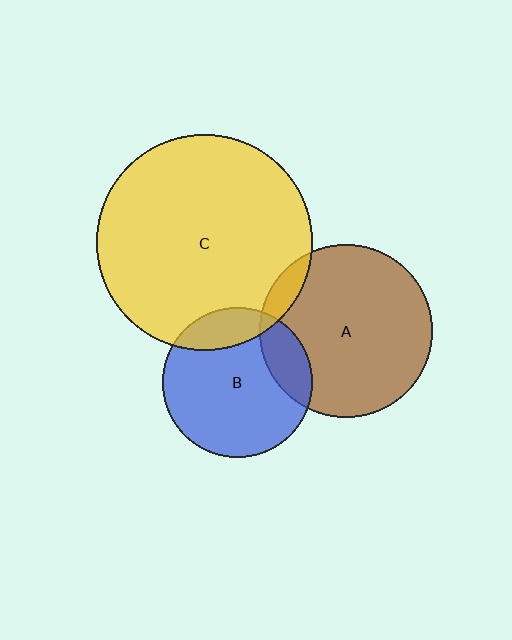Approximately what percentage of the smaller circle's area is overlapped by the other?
Approximately 15%.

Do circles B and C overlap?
Yes.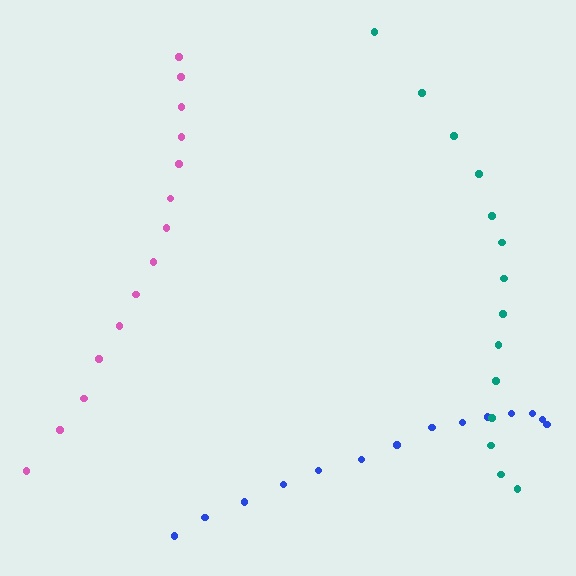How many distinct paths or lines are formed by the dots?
There are 3 distinct paths.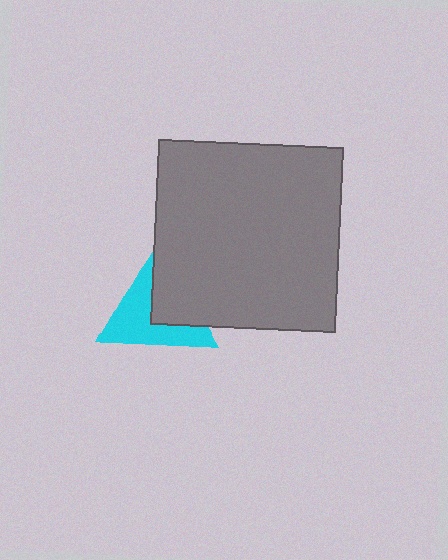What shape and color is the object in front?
The object in front is a gray square.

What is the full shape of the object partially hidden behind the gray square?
The partially hidden object is a cyan triangle.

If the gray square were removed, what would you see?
You would see the complete cyan triangle.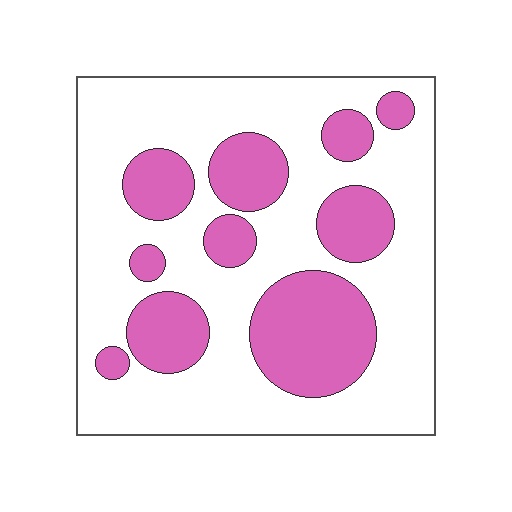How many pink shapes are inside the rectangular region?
10.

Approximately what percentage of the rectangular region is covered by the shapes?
Approximately 30%.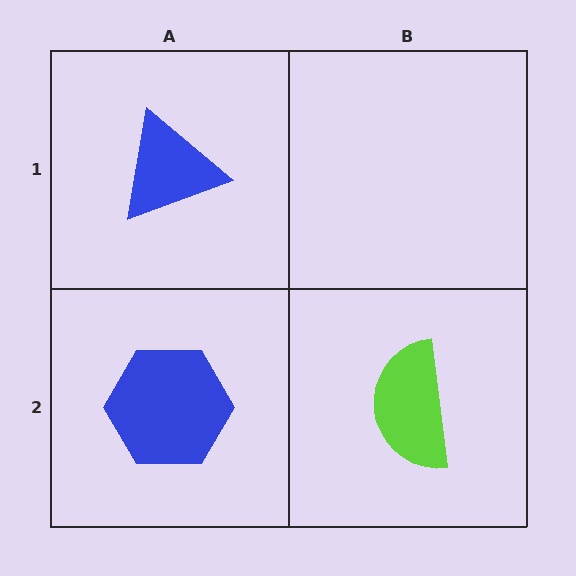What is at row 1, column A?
A blue triangle.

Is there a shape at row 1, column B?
No, that cell is empty.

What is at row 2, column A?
A blue hexagon.